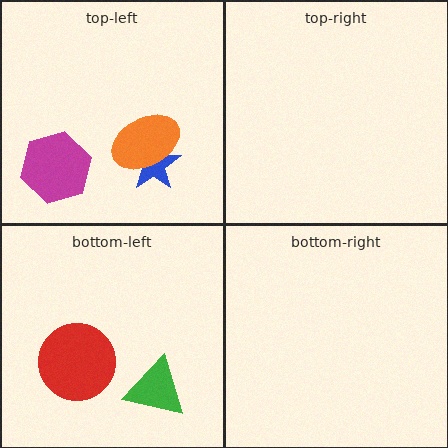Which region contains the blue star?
The top-left region.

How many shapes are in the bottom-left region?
2.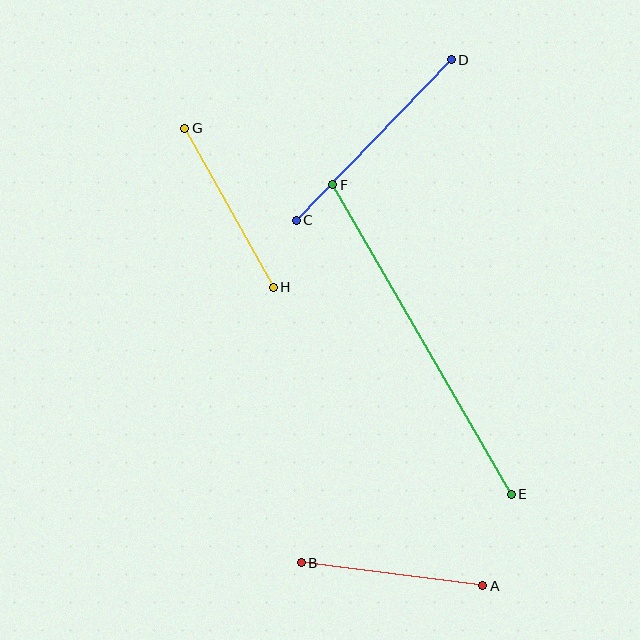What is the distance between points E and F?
The distance is approximately 357 pixels.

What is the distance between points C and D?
The distance is approximately 223 pixels.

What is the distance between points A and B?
The distance is approximately 183 pixels.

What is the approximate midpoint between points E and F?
The midpoint is at approximately (422, 340) pixels.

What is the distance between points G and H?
The distance is approximately 182 pixels.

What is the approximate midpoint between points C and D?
The midpoint is at approximately (374, 140) pixels.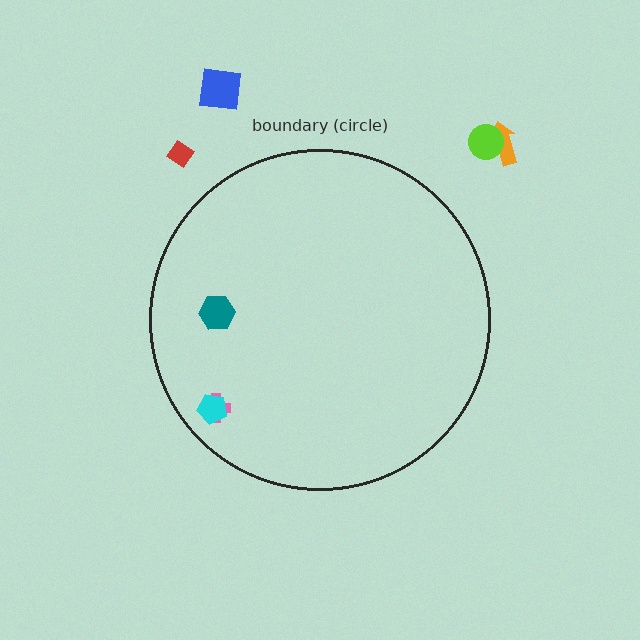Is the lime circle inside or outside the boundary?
Outside.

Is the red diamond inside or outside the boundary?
Outside.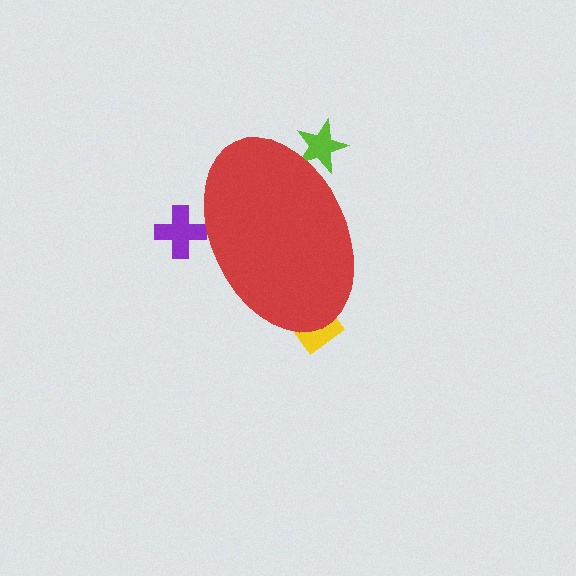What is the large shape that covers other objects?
A red ellipse.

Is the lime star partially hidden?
Yes, the lime star is partially hidden behind the red ellipse.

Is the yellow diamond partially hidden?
Yes, the yellow diamond is partially hidden behind the red ellipse.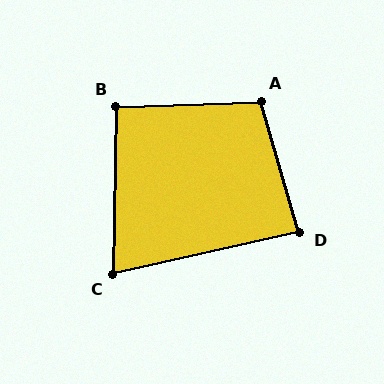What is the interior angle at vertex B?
Approximately 93 degrees (approximately right).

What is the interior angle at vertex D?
Approximately 87 degrees (approximately right).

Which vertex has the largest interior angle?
A, at approximately 104 degrees.